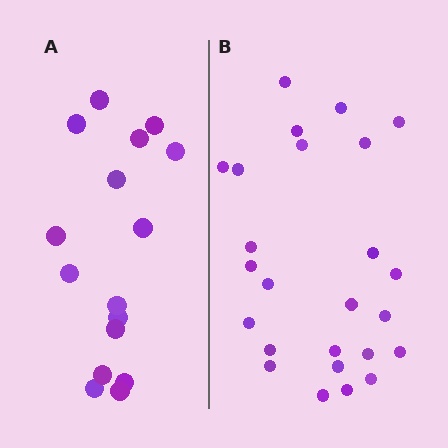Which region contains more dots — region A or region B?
Region B (the right region) has more dots.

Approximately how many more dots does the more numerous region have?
Region B has roughly 8 or so more dots than region A.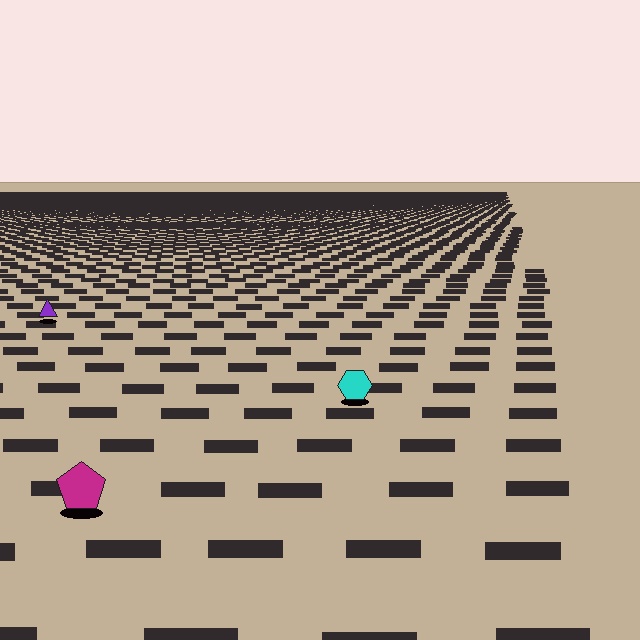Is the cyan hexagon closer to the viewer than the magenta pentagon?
No. The magenta pentagon is closer — you can tell from the texture gradient: the ground texture is coarser near it.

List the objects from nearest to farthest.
From nearest to farthest: the magenta pentagon, the cyan hexagon, the purple triangle.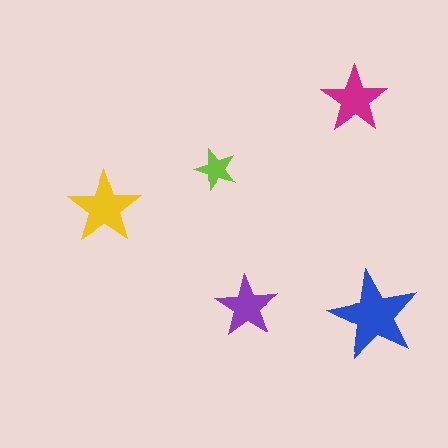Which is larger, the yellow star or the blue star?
The blue one.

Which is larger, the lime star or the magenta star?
The magenta one.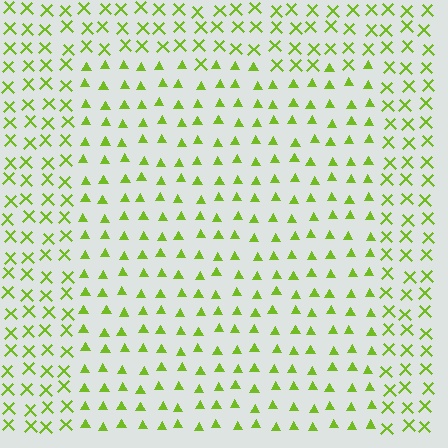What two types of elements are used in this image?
The image uses triangles inside the rectangle region and X marks outside it.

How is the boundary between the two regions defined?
The boundary is defined by a change in element shape: triangles inside vs. X marks outside. All elements share the same color and spacing.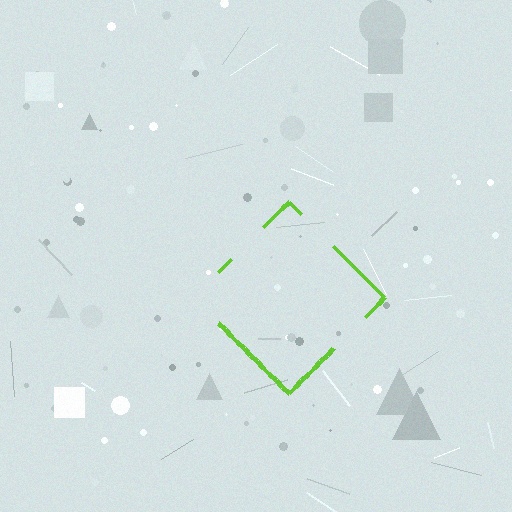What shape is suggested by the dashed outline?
The dashed outline suggests a diamond.